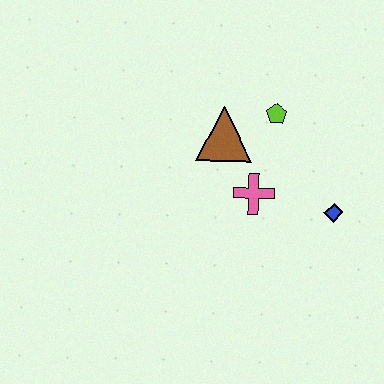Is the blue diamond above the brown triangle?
No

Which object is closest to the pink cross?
The brown triangle is closest to the pink cross.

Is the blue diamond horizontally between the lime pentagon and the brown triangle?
No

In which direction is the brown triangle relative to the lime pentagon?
The brown triangle is to the left of the lime pentagon.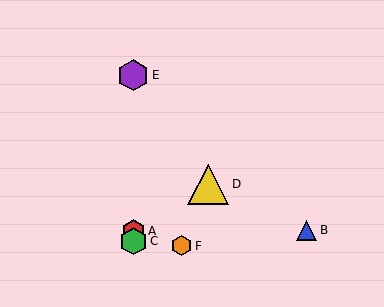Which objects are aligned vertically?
Objects A, C, E are aligned vertically.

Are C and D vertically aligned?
No, C is at x≈133 and D is at x≈208.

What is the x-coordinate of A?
Object A is at x≈133.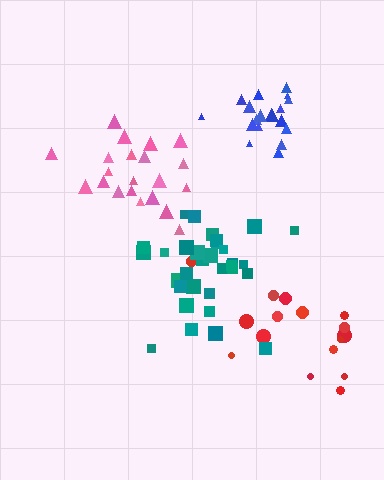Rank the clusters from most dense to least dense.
blue, teal, pink, red.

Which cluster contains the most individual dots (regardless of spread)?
Teal (32).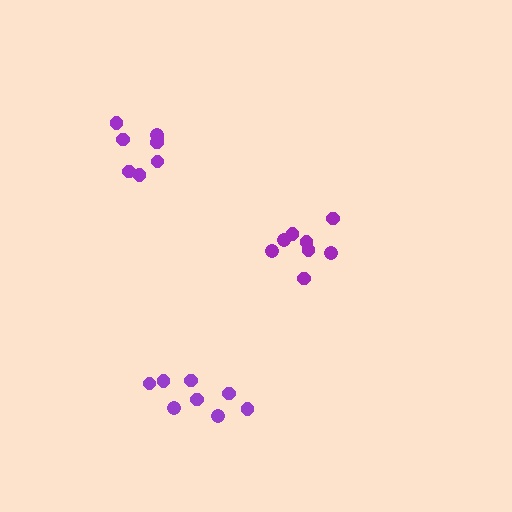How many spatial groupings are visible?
There are 3 spatial groupings.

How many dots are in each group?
Group 1: 8 dots, Group 2: 8 dots, Group 3: 8 dots (24 total).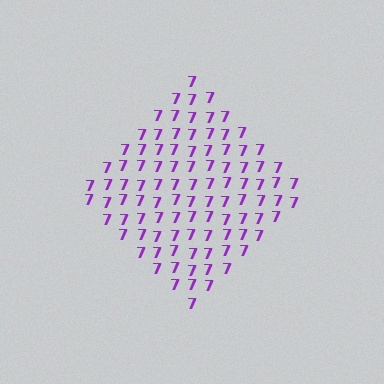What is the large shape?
The large shape is a diamond.